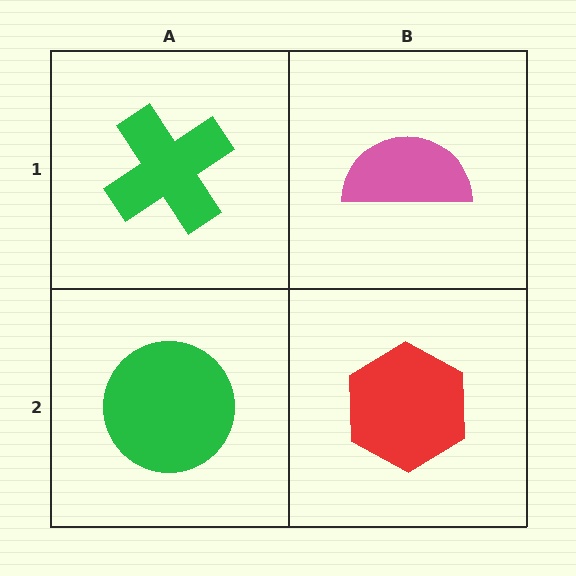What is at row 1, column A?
A green cross.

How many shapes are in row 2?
2 shapes.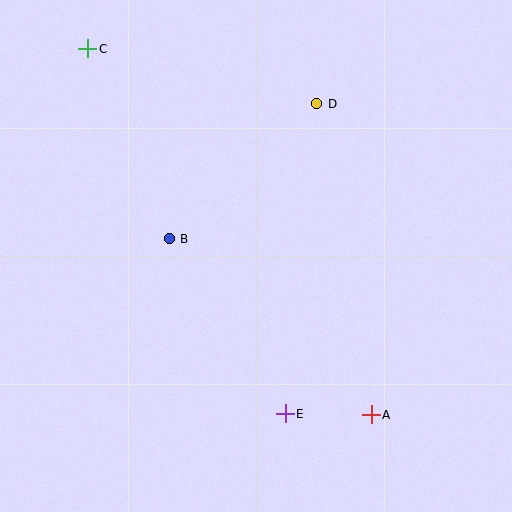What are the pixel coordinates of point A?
Point A is at (371, 415).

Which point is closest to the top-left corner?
Point C is closest to the top-left corner.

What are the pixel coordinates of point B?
Point B is at (169, 239).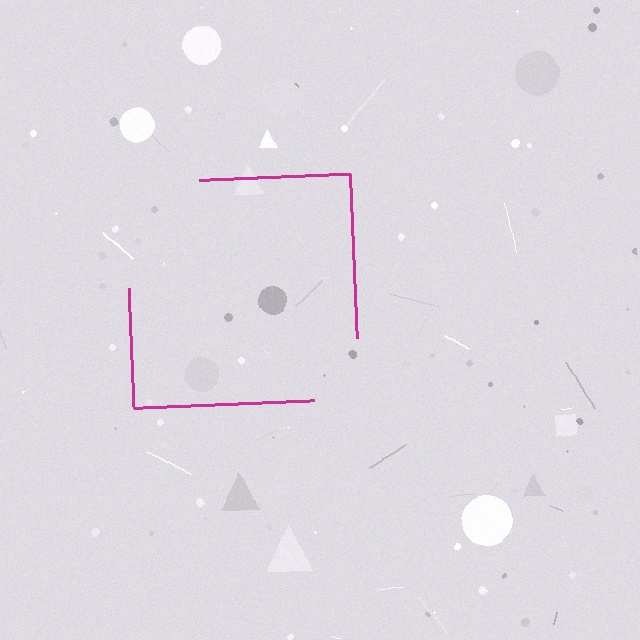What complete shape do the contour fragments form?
The contour fragments form a square.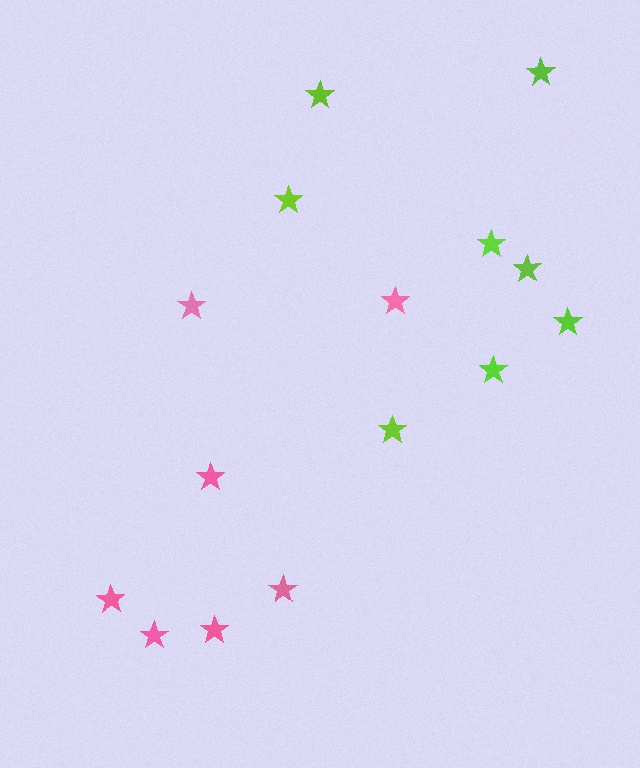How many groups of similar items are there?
There are 2 groups: one group of pink stars (7) and one group of lime stars (8).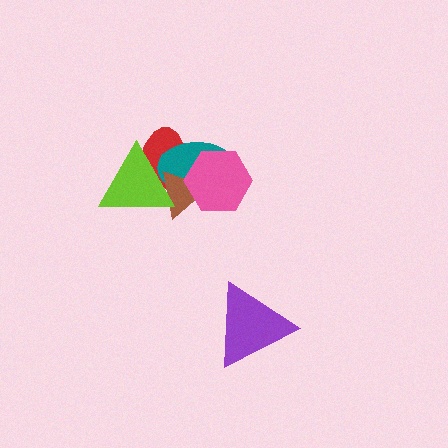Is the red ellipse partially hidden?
Yes, it is partially covered by another shape.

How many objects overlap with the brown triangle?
4 objects overlap with the brown triangle.